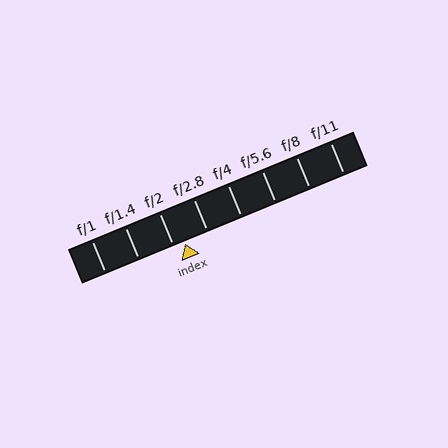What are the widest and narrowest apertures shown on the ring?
The widest aperture shown is f/1 and the narrowest is f/11.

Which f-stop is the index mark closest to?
The index mark is closest to f/2.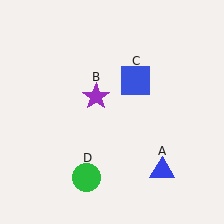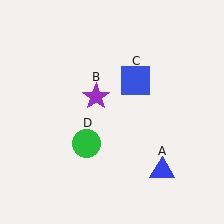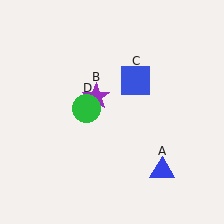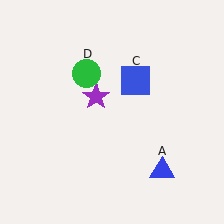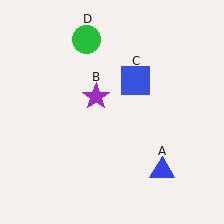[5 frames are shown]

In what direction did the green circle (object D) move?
The green circle (object D) moved up.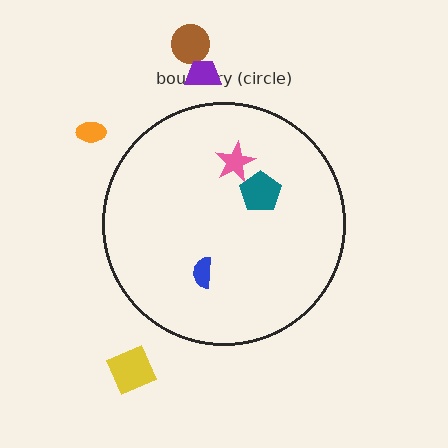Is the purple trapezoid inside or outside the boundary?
Outside.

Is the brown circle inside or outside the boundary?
Outside.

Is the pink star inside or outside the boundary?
Inside.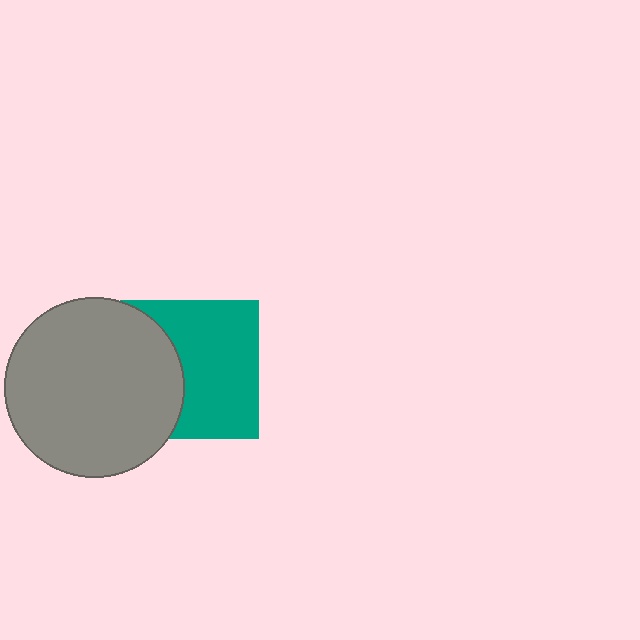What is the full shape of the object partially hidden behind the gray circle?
The partially hidden object is a teal square.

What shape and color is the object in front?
The object in front is a gray circle.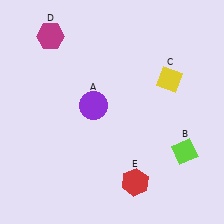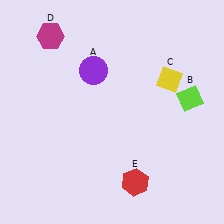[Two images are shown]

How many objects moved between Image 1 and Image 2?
2 objects moved between the two images.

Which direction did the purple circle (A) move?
The purple circle (A) moved up.